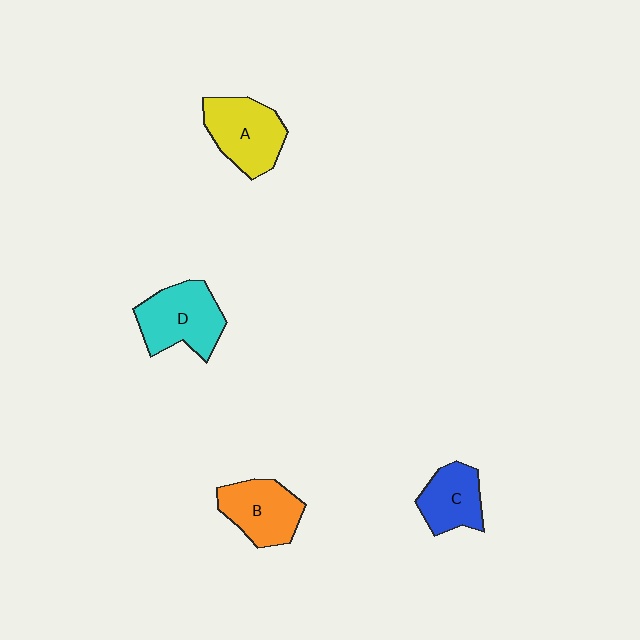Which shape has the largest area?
Shape D (cyan).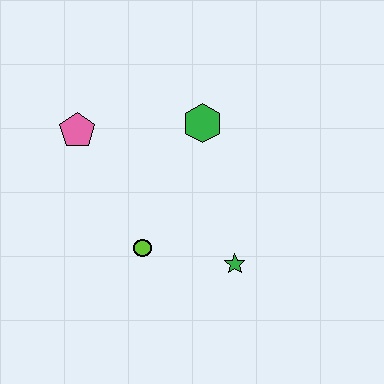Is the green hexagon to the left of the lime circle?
No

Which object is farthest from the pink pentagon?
The green star is farthest from the pink pentagon.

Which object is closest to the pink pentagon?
The green hexagon is closest to the pink pentagon.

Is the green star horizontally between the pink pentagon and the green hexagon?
No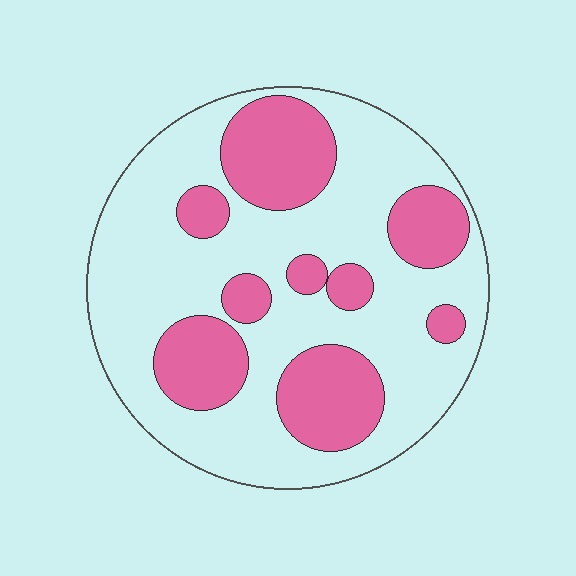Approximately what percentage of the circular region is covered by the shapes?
Approximately 30%.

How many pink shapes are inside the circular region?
9.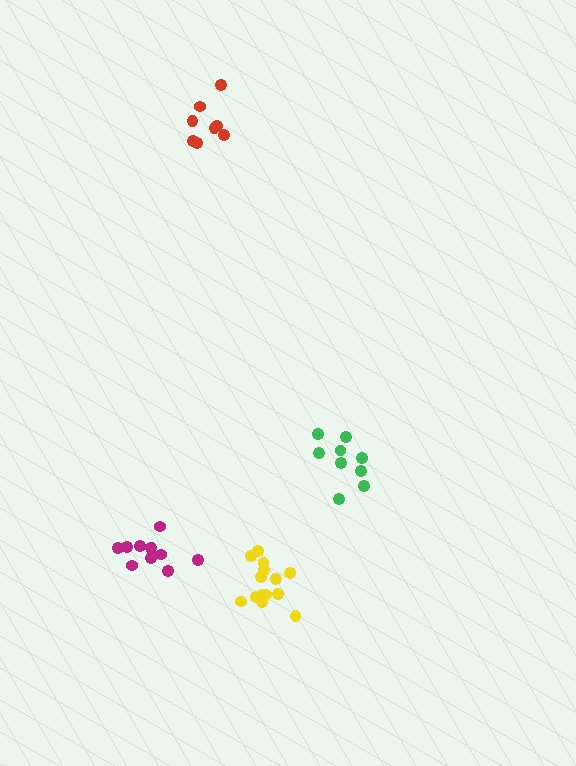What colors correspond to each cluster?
The clusters are colored: magenta, yellow, red, green.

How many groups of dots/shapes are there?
There are 4 groups.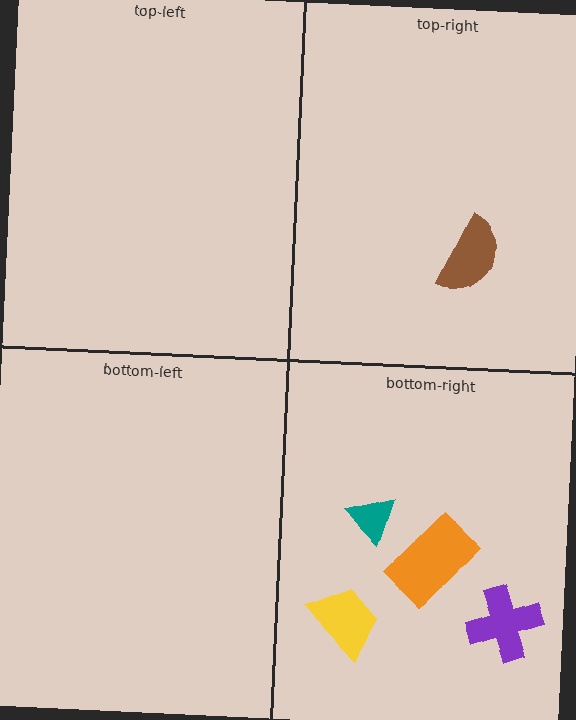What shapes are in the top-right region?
The brown semicircle.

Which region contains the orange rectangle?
The bottom-right region.